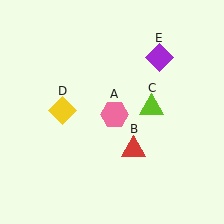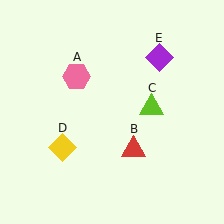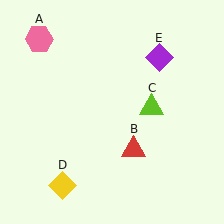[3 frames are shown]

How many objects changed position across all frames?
2 objects changed position: pink hexagon (object A), yellow diamond (object D).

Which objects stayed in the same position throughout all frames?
Red triangle (object B) and lime triangle (object C) and purple diamond (object E) remained stationary.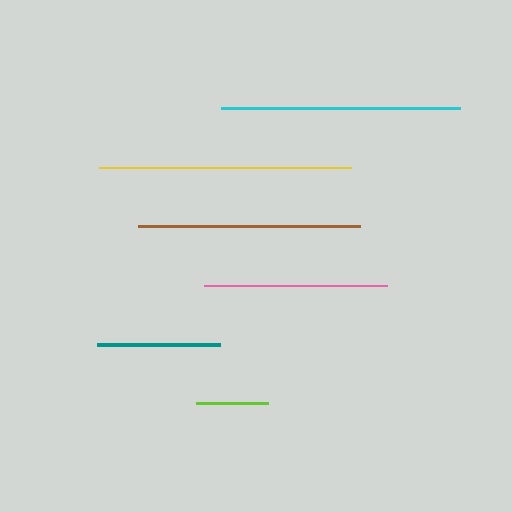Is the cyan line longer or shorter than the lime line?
The cyan line is longer than the lime line.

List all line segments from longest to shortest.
From longest to shortest: yellow, cyan, brown, pink, teal, lime.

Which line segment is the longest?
The yellow line is the longest at approximately 253 pixels.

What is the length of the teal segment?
The teal segment is approximately 124 pixels long.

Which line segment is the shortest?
The lime line is the shortest at approximately 72 pixels.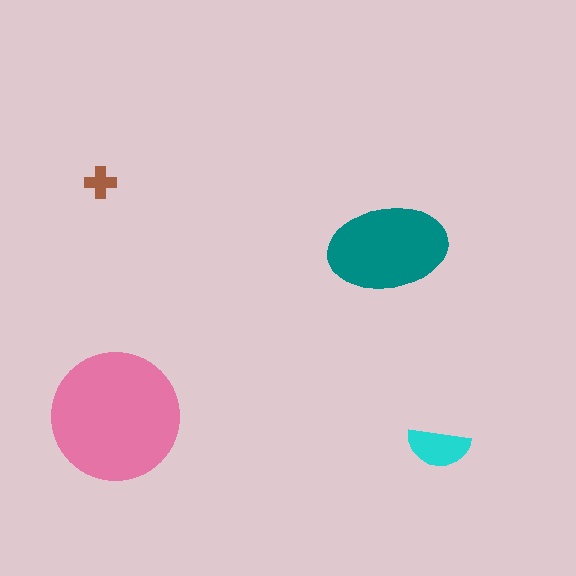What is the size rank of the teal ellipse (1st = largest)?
2nd.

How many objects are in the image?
There are 4 objects in the image.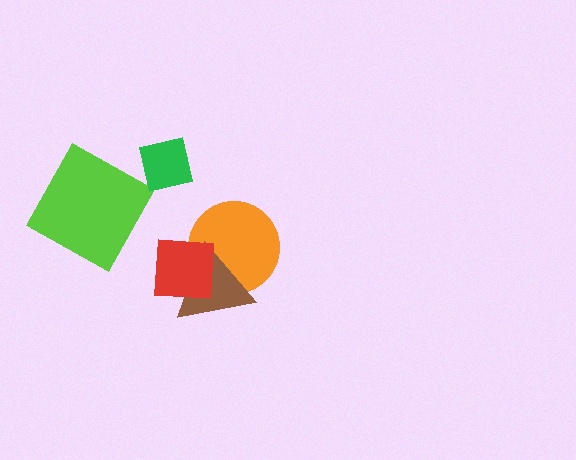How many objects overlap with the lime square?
0 objects overlap with the lime square.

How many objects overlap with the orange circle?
2 objects overlap with the orange circle.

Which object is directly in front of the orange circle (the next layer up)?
The brown triangle is directly in front of the orange circle.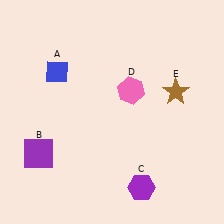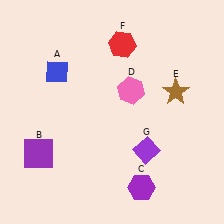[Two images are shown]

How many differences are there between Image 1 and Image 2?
There are 2 differences between the two images.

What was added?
A red hexagon (F), a purple diamond (G) were added in Image 2.